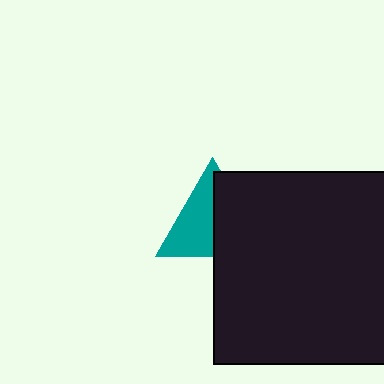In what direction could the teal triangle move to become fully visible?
The teal triangle could move left. That would shift it out from behind the black rectangle entirely.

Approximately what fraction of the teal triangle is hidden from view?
Roughly 48% of the teal triangle is hidden behind the black rectangle.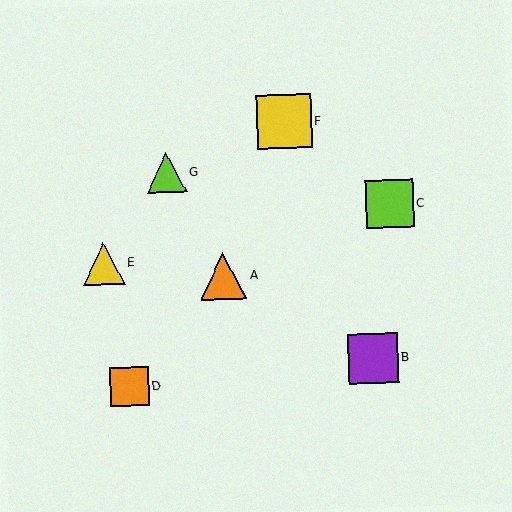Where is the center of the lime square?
The center of the lime square is at (389, 204).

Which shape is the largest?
The yellow square (labeled F) is the largest.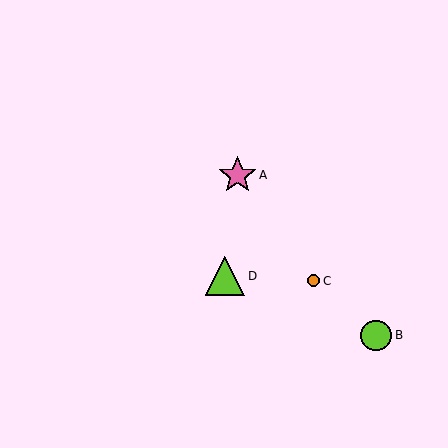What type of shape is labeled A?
Shape A is a pink star.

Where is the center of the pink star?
The center of the pink star is at (238, 176).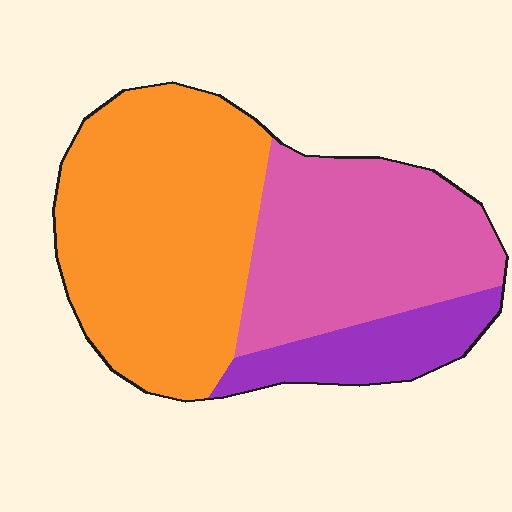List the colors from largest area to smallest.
From largest to smallest: orange, pink, purple.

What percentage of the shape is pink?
Pink covers around 35% of the shape.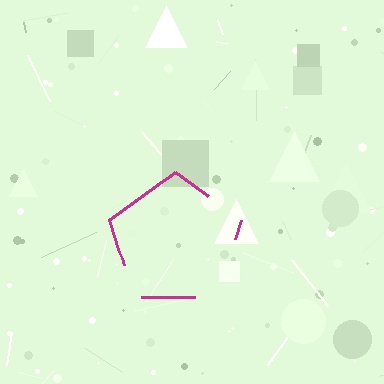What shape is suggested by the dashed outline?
The dashed outline suggests a pentagon.